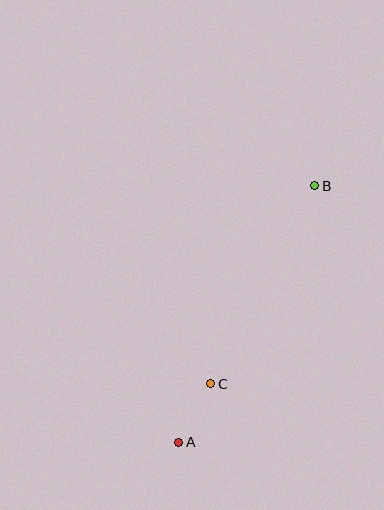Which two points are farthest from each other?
Points A and B are farthest from each other.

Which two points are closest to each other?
Points A and C are closest to each other.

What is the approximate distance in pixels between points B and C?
The distance between B and C is approximately 223 pixels.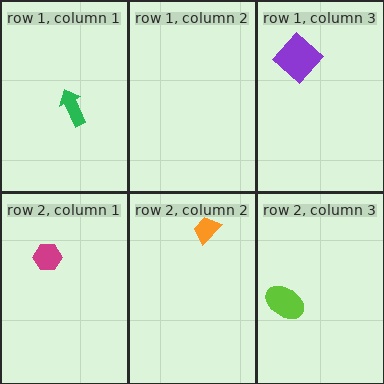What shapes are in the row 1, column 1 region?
The green arrow.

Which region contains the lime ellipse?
The row 2, column 3 region.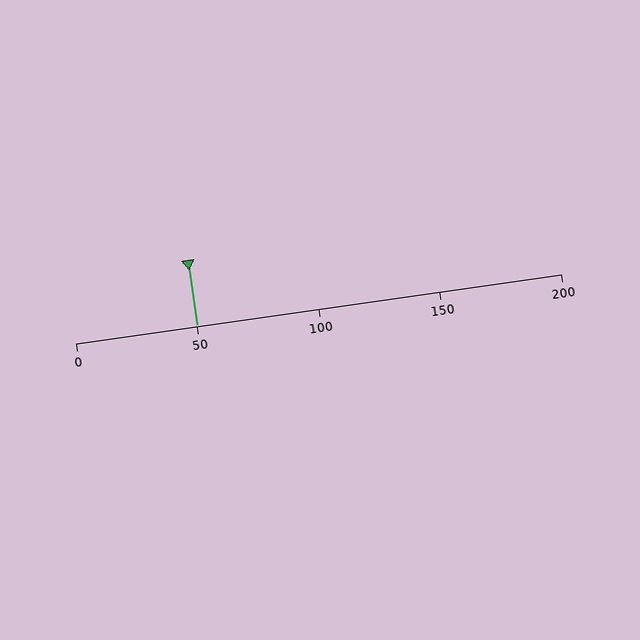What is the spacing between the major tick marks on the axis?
The major ticks are spaced 50 apart.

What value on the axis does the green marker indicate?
The marker indicates approximately 50.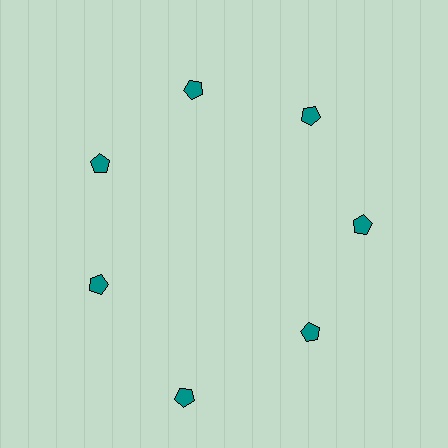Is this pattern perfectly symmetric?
No. The 7 teal pentagons are arranged in a ring, but one element near the 6 o'clock position is pushed outward from the center, breaking the 7-fold rotational symmetry.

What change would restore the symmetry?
The symmetry would be restored by moving it inward, back onto the ring so that all 7 pentagons sit at equal angles and equal distance from the center.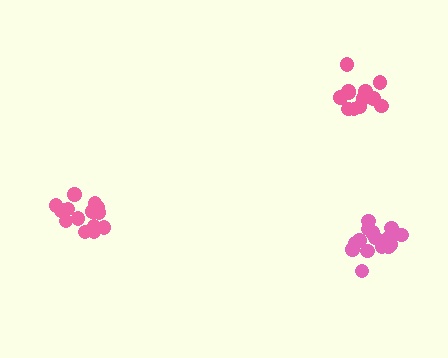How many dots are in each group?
Group 1: 18 dots, Group 2: 15 dots, Group 3: 13 dots (46 total).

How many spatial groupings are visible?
There are 3 spatial groupings.